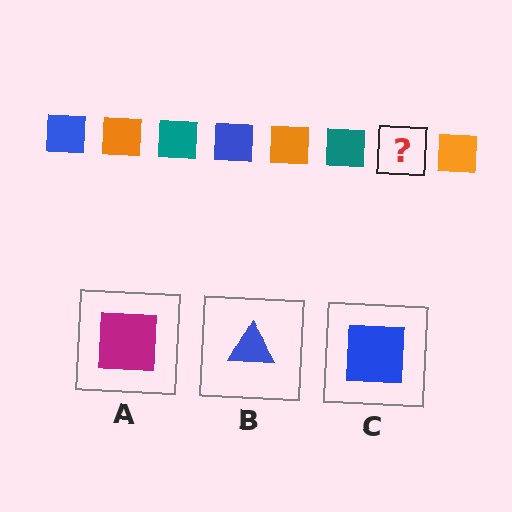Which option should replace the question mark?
Option C.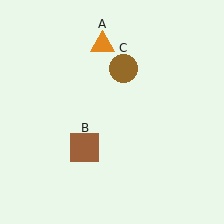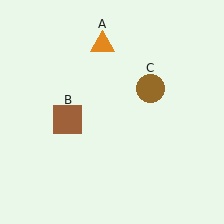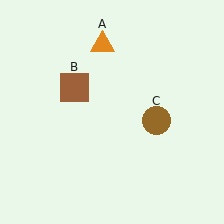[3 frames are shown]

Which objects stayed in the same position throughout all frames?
Orange triangle (object A) remained stationary.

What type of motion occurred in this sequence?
The brown square (object B), brown circle (object C) rotated clockwise around the center of the scene.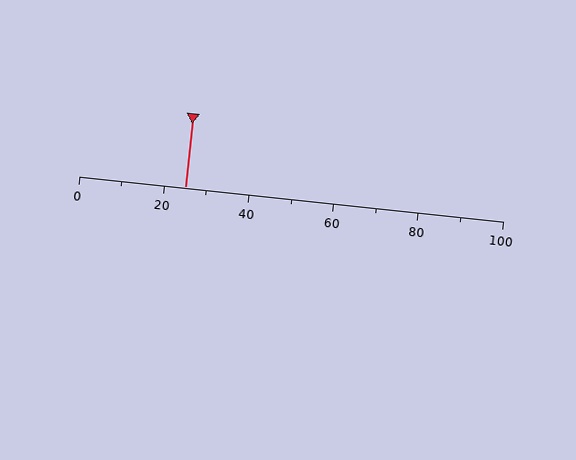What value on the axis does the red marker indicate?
The marker indicates approximately 25.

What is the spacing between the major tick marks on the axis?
The major ticks are spaced 20 apart.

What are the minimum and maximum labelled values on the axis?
The axis runs from 0 to 100.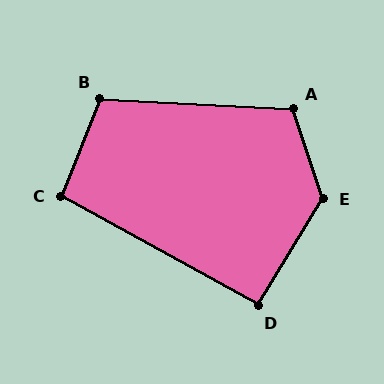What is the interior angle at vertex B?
Approximately 109 degrees (obtuse).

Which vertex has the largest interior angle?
E, at approximately 131 degrees.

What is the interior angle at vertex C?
Approximately 97 degrees (obtuse).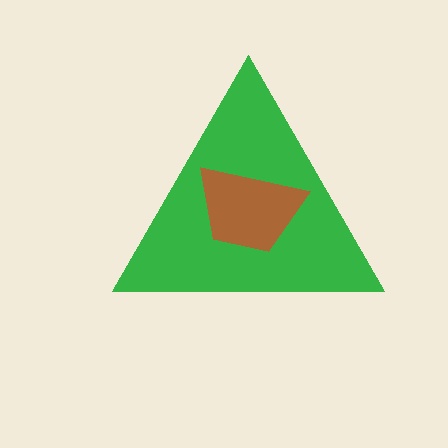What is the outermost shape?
The green triangle.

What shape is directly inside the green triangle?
The brown trapezoid.